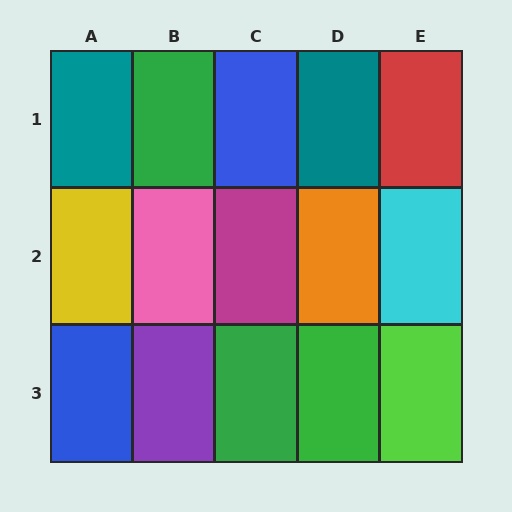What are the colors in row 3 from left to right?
Blue, purple, green, green, lime.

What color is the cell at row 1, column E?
Red.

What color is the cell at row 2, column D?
Orange.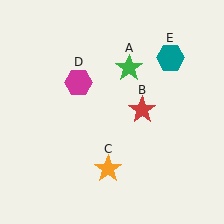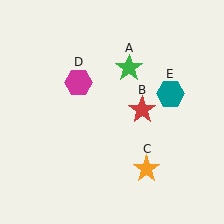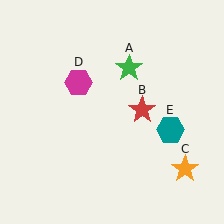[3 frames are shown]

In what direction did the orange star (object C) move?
The orange star (object C) moved right.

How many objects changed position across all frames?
2 objects changed position: orange star (object C), teal hexagon (object E).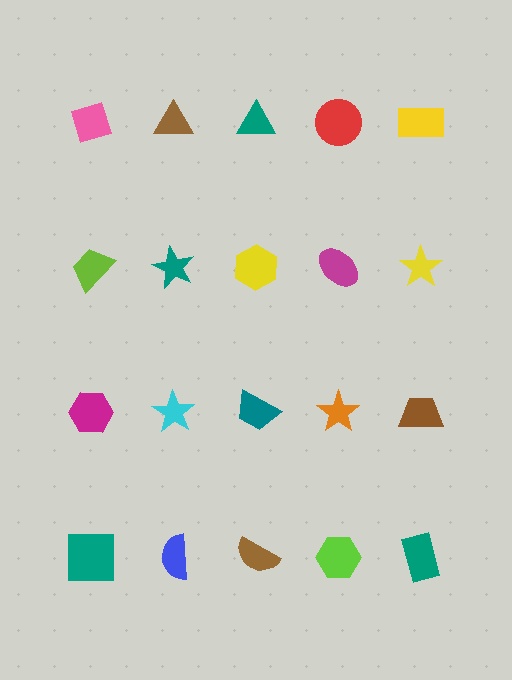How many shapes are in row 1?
5 shapes.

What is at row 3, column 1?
A magenta hexagon.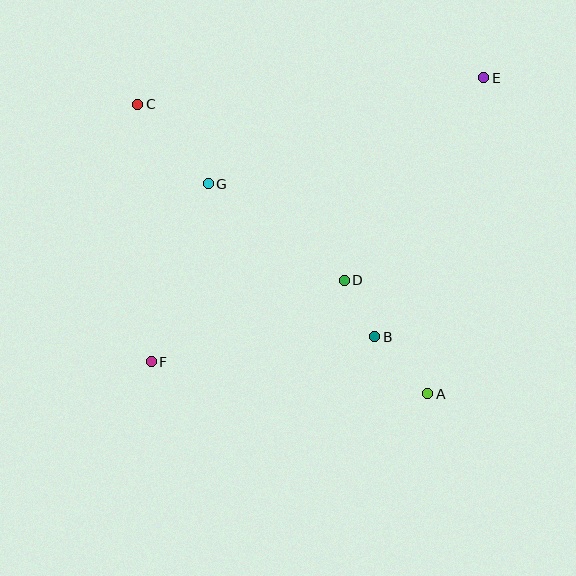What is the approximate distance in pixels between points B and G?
The distance between B and G is approximately 226 pixels.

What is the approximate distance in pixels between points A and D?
The distance between A and D is approximately 140 pixels.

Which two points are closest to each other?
Points B and D are closest to each other.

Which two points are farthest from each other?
Points E and F are farthest from each other.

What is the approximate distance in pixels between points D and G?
The distance between D and G is approximately 167 pixels.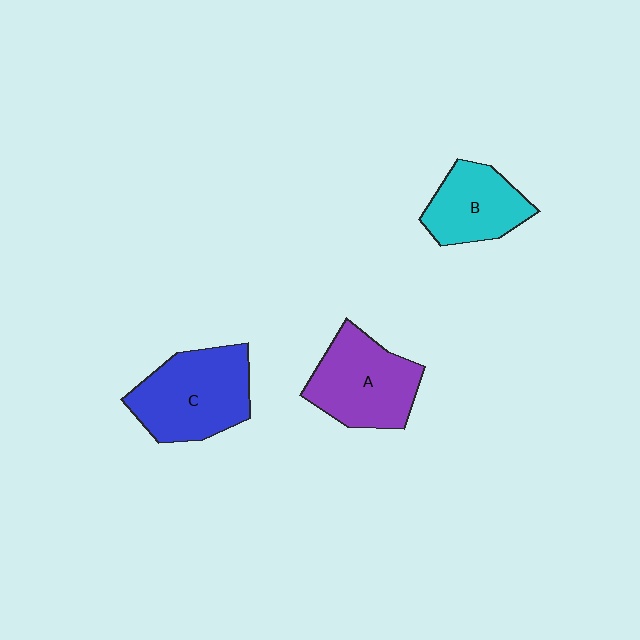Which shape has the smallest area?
Shape B (cyan).